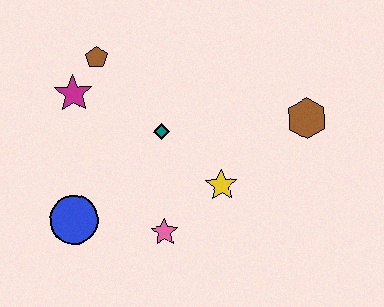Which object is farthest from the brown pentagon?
The brown hexagon is farthest from the brown pentagon.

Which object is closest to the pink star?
The yellow star is closest to the pink star.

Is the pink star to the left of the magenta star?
No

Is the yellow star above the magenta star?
No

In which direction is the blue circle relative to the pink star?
The blue circle is to the left of the pink star.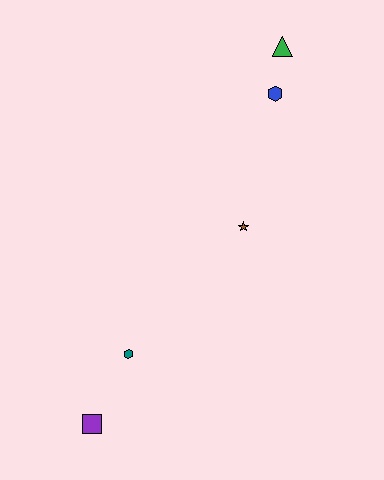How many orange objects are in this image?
There are no orange objects.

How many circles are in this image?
There are no circles.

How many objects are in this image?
There are 5 objects.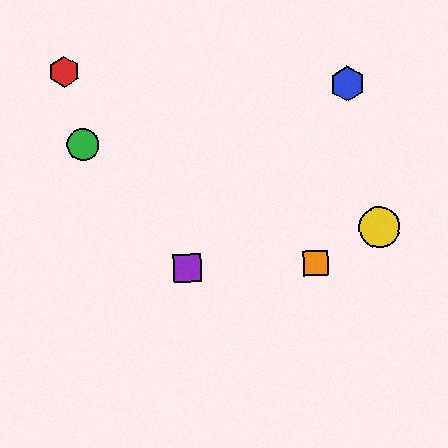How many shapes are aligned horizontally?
2 shapes (the purple square, the orange square) are aligned horizontally.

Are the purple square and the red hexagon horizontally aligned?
No, the purple square is at y≈268 and the red hexagon is at y≈72.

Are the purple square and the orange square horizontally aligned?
Yes, both are at y≈268.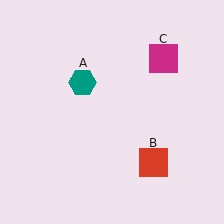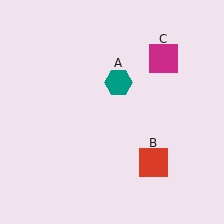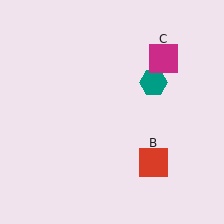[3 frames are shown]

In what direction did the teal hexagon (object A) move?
The teal hexagon (object A) moved right.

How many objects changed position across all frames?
1 object changed position: teal hexagon (object A).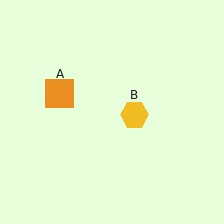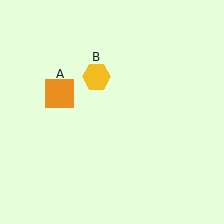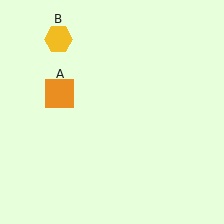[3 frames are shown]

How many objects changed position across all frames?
1 object changed position: yellow hexagon (object B).